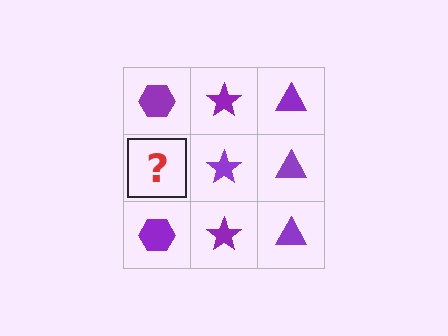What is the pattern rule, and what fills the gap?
The rule is that each column has a consistent shape. The gap should be filled with a purple hexagon.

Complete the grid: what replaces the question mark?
The question mark should be replaced with a purple hexagon.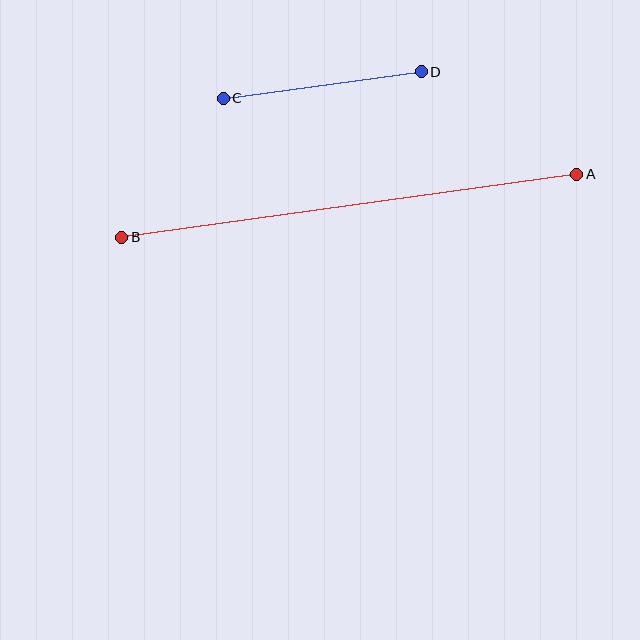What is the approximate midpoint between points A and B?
The midpoint is at approximately (349, 206) pixels.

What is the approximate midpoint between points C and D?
The midpoint is at approximately (322, 85) pixels.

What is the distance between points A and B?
The distance is approximately 459 pixels.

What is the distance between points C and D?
The distance is approximately 200 pixels.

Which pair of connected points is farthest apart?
Points A and B are farthest apart.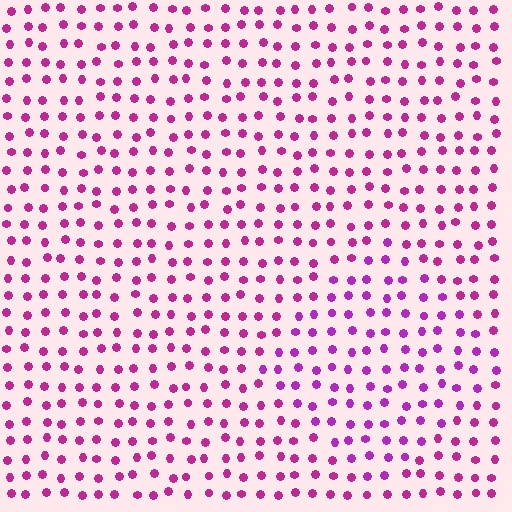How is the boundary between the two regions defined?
The boundary is defined purely by a slight shift in hue (about 23 degrees). Spacing, size, and orientation are identical on both sides.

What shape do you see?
I see a diamond.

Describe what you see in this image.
The image is filled with small magenta elements in a uniform arrangement. A diamond-shaped region is visible where the elements are tinted to a slightly different hue, forming a subtle color boundary.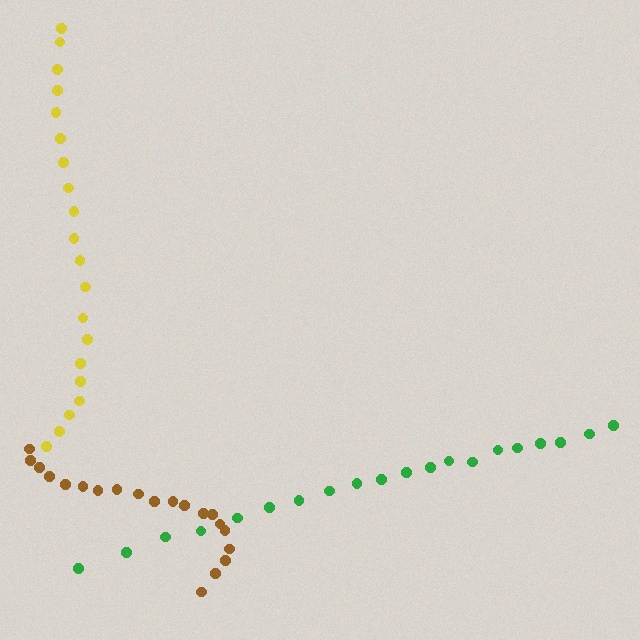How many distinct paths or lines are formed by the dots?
There are 3 distinct paths.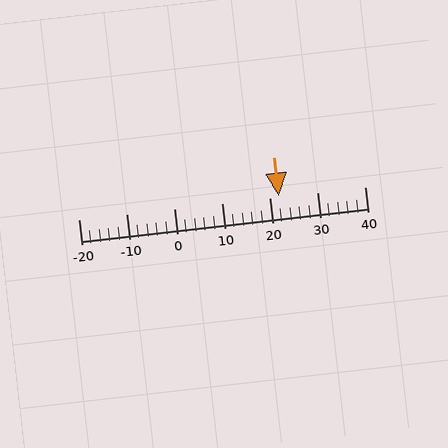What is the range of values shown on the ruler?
The ruler shows values from -20 to 40.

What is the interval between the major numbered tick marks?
The major tick marks are spaced 10 units apart.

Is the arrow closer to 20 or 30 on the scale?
The arrow is closer to 20.